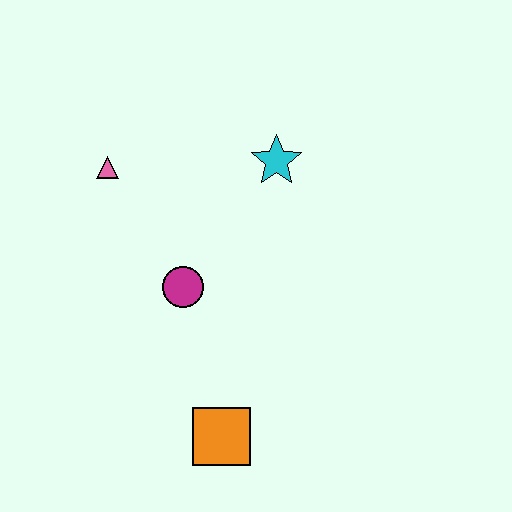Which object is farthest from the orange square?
The pink triangle is farthest from the orange square.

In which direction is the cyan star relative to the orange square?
The cyan star is above the orange square.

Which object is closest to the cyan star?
The magenta circle is closest to the cyan star.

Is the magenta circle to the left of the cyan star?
Yes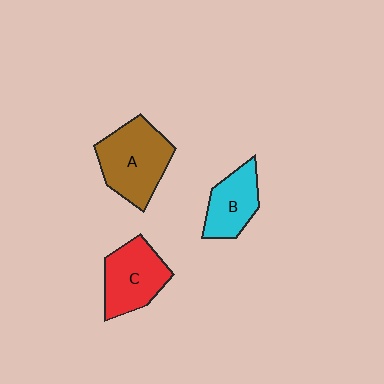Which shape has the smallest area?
Shape B (cyan).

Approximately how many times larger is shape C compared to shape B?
Approximately 1.3 times.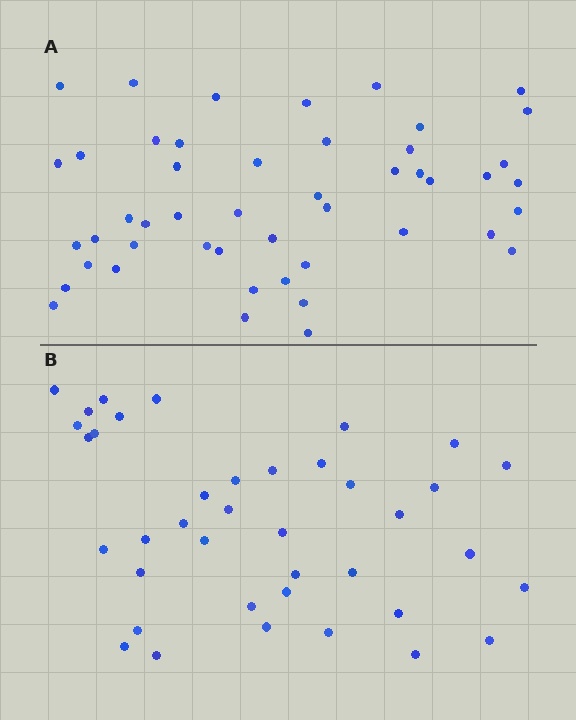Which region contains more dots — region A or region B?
Region A (the top region) has more dots.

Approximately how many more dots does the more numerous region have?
Region A has roughly 8 or so more dots than region B.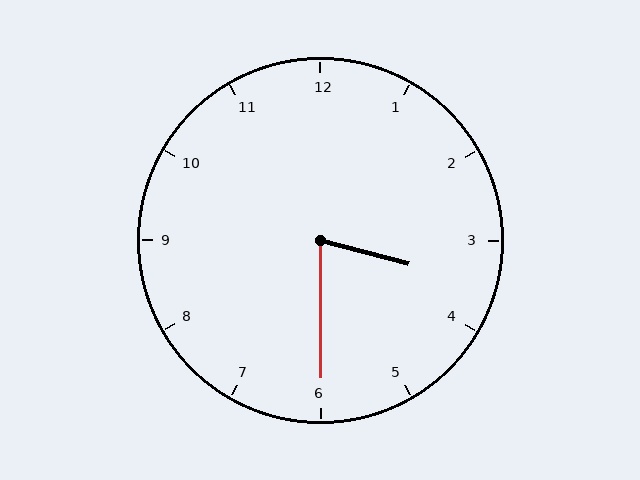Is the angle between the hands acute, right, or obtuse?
It is acute.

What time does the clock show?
3:30.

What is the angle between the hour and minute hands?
Approximately 75 degrees.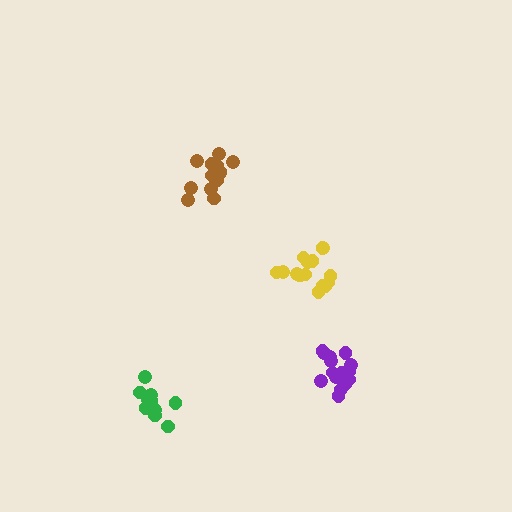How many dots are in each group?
Group 1: 16 dots, Group 2: 12 dots, Group 3: 13 dots, Group 4: 16 dots (57 total).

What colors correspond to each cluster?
The clusters are colored: yellow, green, brown, purple.